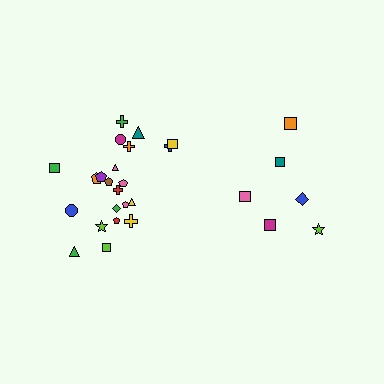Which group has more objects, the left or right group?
The left group.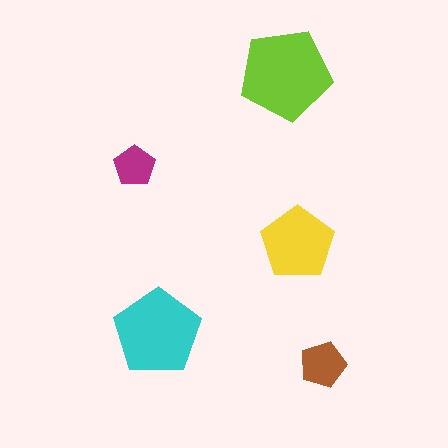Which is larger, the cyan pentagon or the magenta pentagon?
The cyan one.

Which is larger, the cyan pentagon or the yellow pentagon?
The cyan one.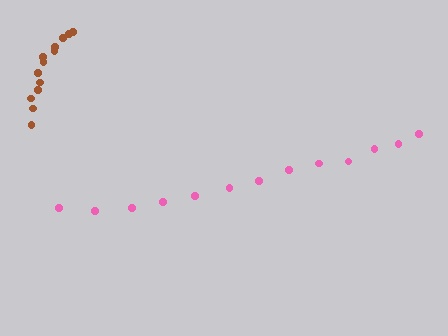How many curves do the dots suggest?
There are 2 distinct paths.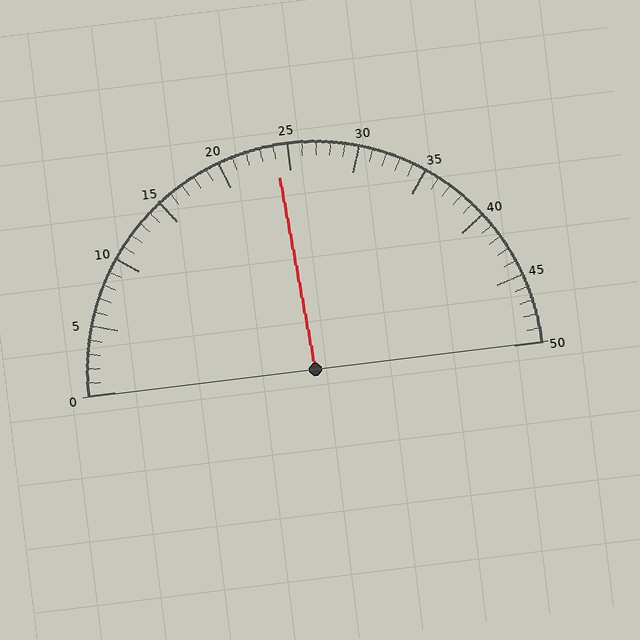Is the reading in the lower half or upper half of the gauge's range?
The reading is in the lower half of the range (0 to 50).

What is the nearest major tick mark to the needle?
The nearest major tick mark is 25.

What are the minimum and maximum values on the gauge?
The gauge ranges from 0 to 50.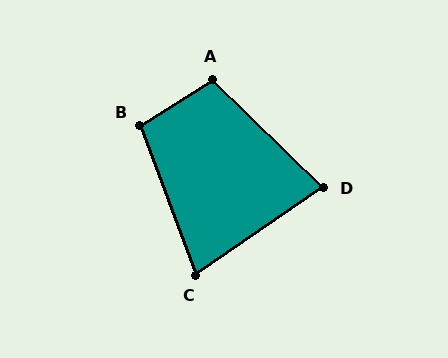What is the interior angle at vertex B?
Approximately 102 degrees (obtuse).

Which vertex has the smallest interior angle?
C, at approximately 76 degrees.